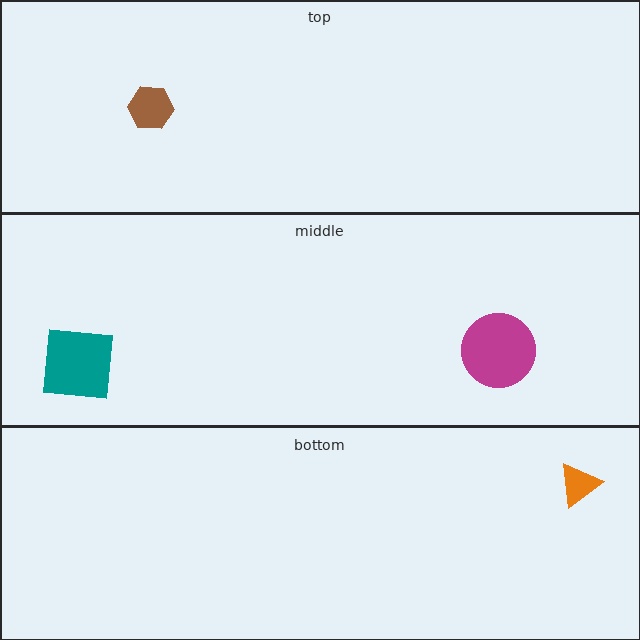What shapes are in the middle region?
The teal square, the magenta circle.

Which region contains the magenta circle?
The middle region.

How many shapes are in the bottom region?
1.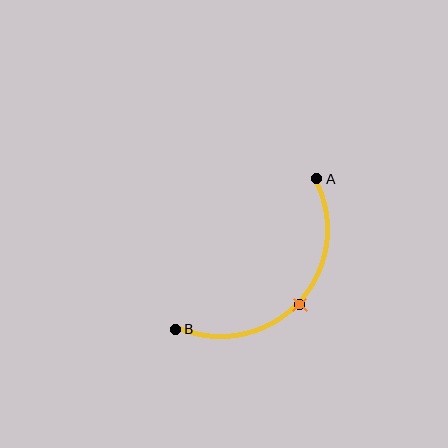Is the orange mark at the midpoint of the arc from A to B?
Yes. The orange mark lies on the arc at equal arc-length from both A and B — it is the arc midpoint.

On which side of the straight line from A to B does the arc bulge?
The arc bulges below and to the right of the straight line connecting A and B.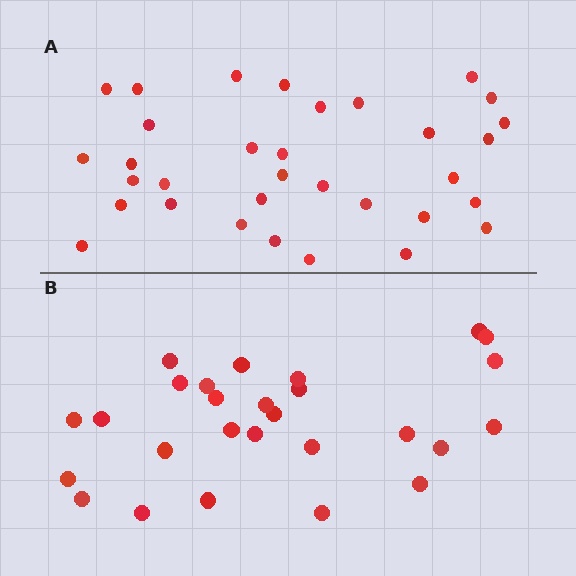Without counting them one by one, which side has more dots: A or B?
Region A (the top region) has more dots.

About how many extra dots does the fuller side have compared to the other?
Region A has about 6 more dots than region B.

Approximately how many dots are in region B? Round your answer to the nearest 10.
About 30 dots. (The exact count is 27, which rounds to 30.)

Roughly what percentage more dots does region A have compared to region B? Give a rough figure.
About 20% more.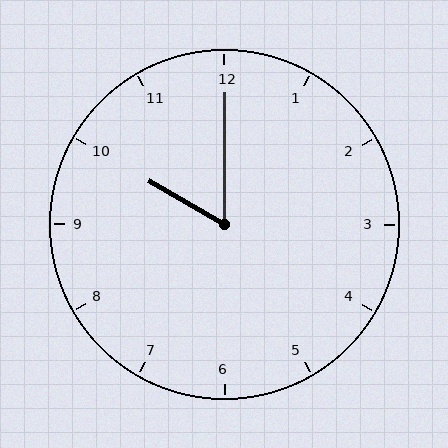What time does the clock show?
10:00.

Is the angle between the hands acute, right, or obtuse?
It is acute.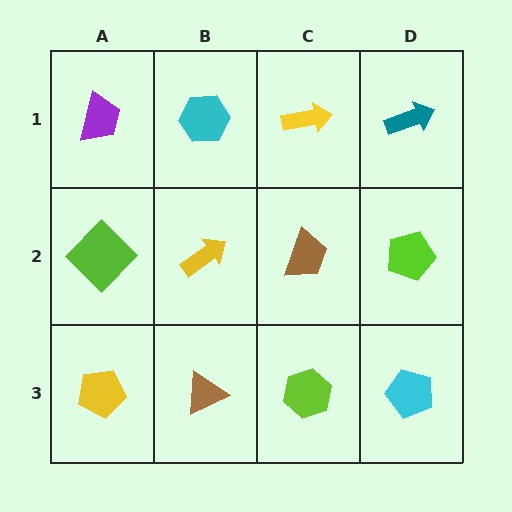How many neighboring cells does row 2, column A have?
3.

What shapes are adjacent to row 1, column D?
A lime pentagon (row 2, column D), a yellow arrow (row 1, column C).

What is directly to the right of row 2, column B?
A brown trapezoid.